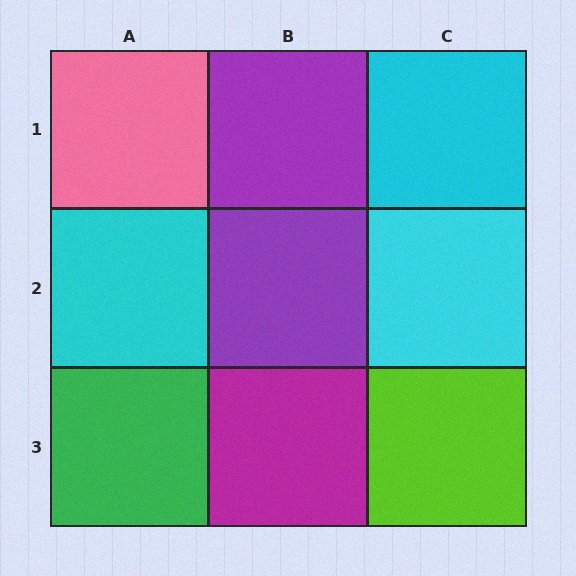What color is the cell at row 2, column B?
Purple.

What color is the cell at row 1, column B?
Purple.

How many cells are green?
1 cell is green.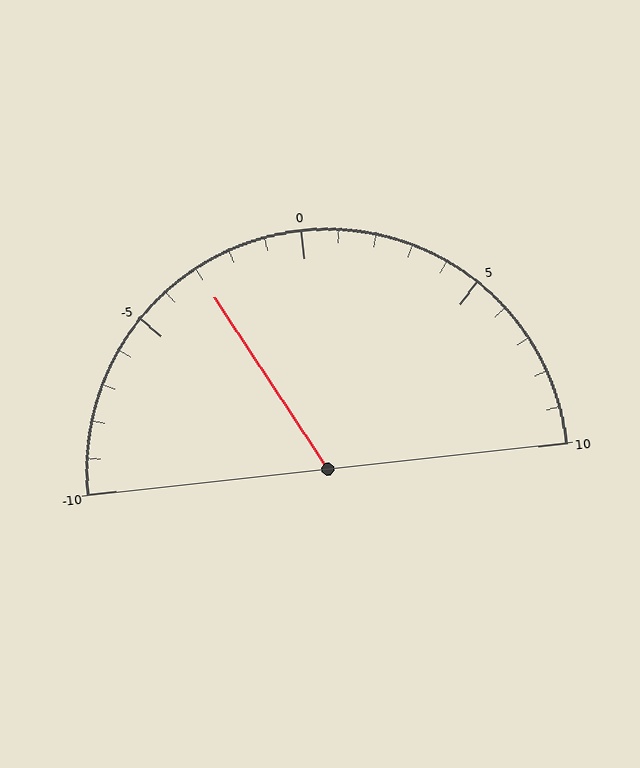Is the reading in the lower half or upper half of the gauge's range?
The reading is in the lower half of the range (-10 to 10).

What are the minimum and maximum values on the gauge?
The gauge ranges from -10 to 10.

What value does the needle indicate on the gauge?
The needle indicates approximately -3.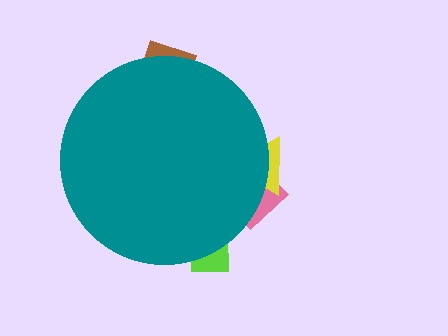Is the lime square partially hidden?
Yes, the lime square is partially hidden behind the teal circle.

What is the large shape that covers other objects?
A teal circle.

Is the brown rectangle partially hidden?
Yes, the brown rectangle is partially hidden behind the teal circle.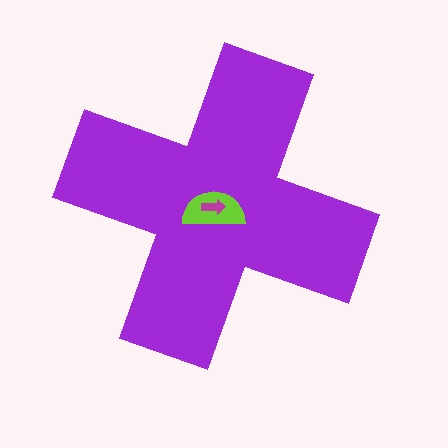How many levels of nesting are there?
3.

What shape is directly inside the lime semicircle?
The magenta arrow.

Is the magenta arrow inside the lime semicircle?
Yes.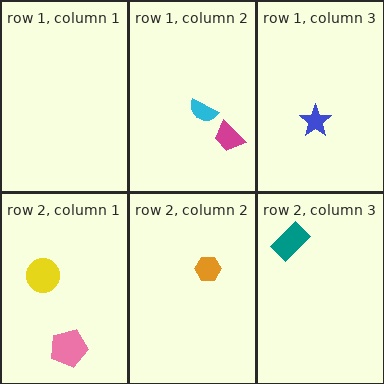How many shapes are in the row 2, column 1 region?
2.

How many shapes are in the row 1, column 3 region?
1.